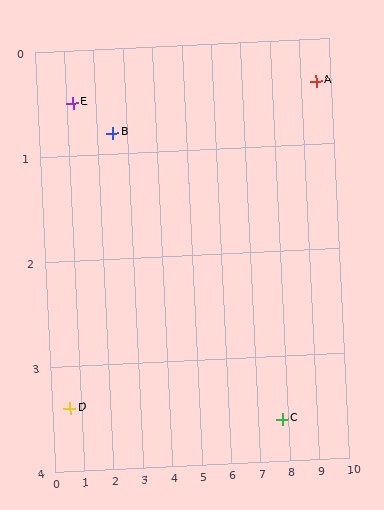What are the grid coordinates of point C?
Point C is at approximately (7.8, 3.6).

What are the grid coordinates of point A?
Point A is at approximately (9.5, 0.4).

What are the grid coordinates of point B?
Point B is at approximately (2.5, 0.8).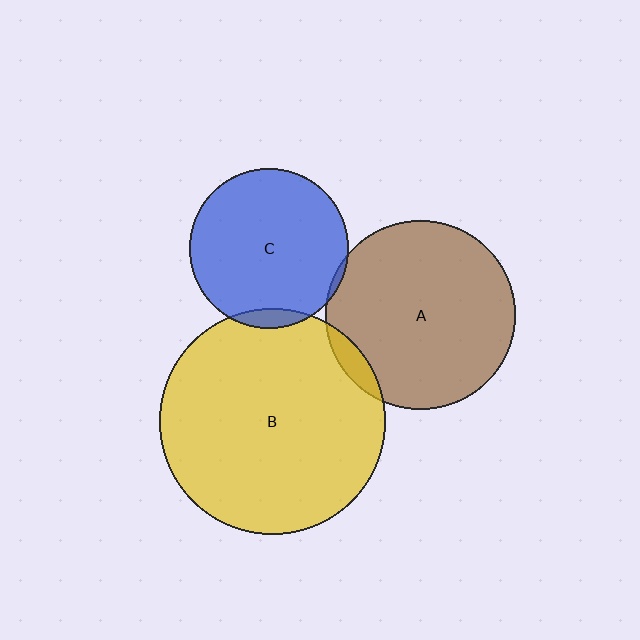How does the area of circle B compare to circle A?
Approximately 1.4 times.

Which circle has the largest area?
Circle B (yellow).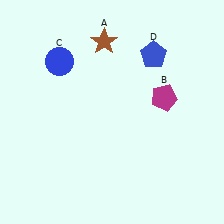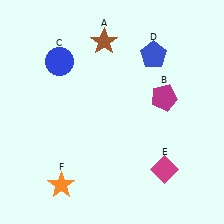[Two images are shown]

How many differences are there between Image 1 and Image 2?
There are 2 differences between the two images.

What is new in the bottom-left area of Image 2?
An orange star (F) was added in the bottom-left area of Image 2.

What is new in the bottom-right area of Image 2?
A magenta diamond (E) was added in the bottom-right area of Image 2.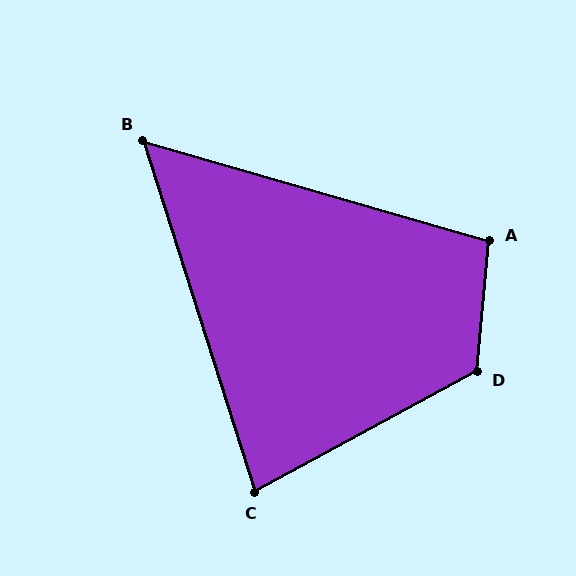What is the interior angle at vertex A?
Approximately 101 degrees (obtuse).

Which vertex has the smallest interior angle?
B, at approximately 56 degrees.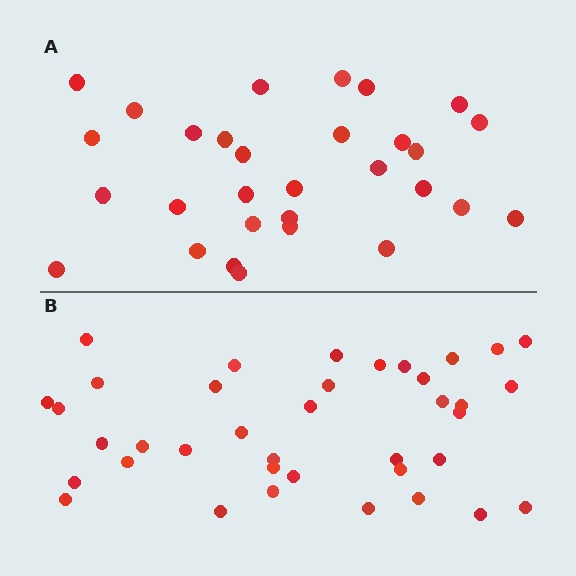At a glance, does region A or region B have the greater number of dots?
Region B (the bottom region) has more dots.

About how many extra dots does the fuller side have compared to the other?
Region B has roughly 8 or so more dots than region A.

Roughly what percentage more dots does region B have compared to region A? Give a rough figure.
About 25% more.